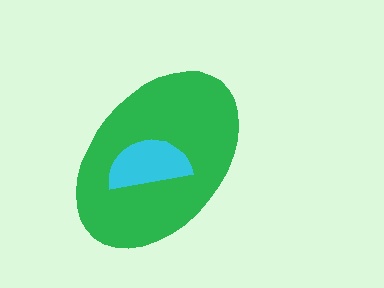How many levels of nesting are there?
2.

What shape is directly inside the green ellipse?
The cyan semicircle.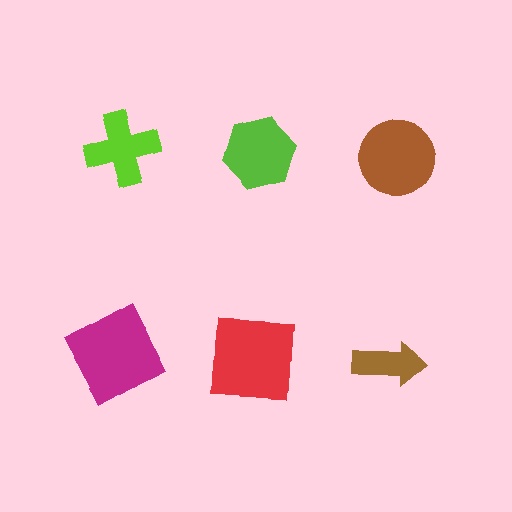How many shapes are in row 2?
3 shapes.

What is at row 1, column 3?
A brown circle.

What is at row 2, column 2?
A red square.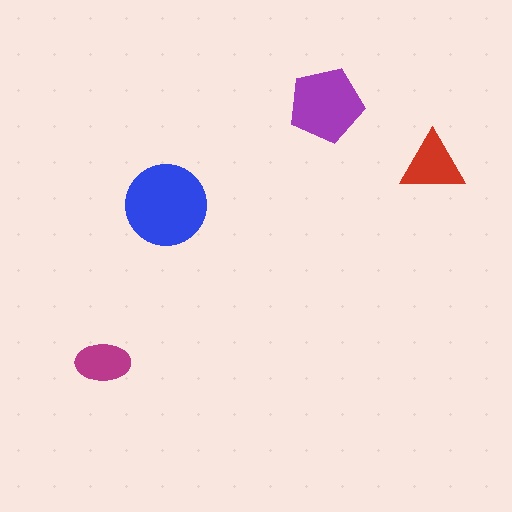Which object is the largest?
The blue circle.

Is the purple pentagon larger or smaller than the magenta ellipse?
Larger.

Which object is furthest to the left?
The magenta ellipse is leftmost.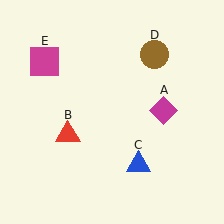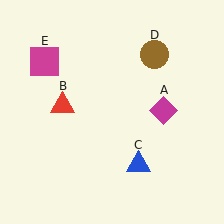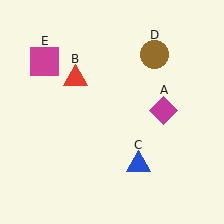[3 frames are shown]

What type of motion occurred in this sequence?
The red triangle (object B) rotated clockwise around the center of the scene.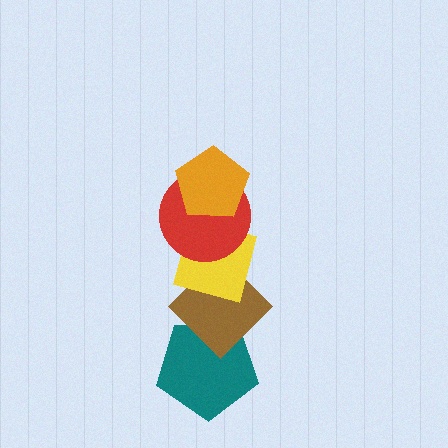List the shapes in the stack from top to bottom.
From top to bottom: the orange pentagon, the red circle, the yellow diamond, the brown diamond, the teal pentagon.